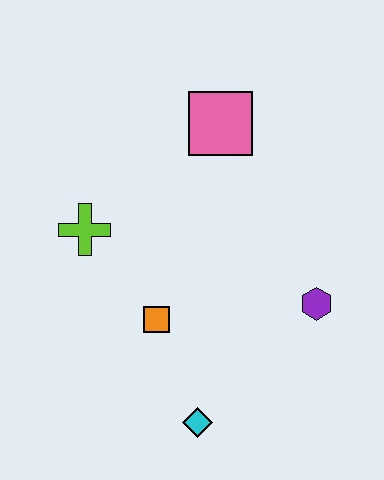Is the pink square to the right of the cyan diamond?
Yes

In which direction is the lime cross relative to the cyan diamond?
The lime cross is above the cyan diamond.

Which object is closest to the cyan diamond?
The orange square is closest to the cyan diamond.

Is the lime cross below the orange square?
No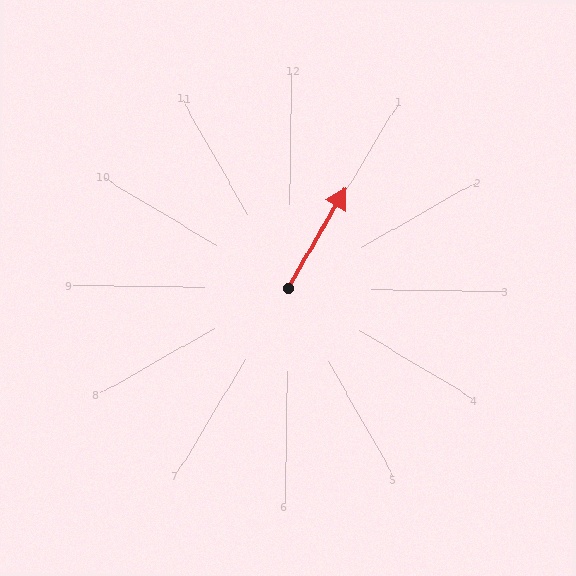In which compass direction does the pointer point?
Northeast.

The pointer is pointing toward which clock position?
Roughly 1 o'clock.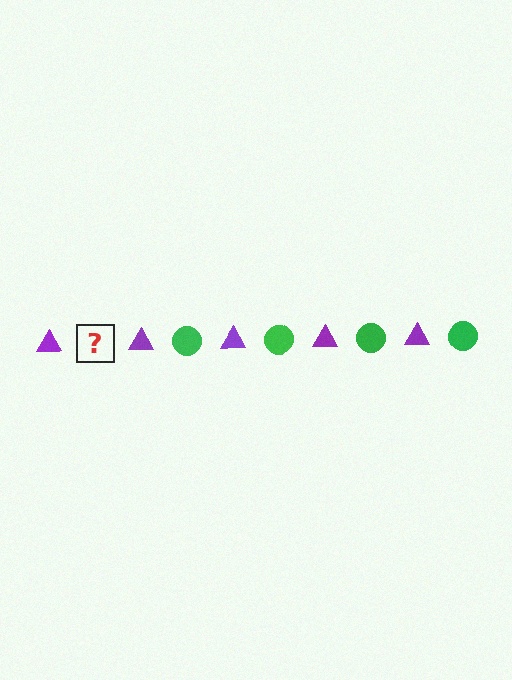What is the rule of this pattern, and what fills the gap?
The rule is that the pattern alternates between purple triangle and green circle. The gap should be filled with a green circle.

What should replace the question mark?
The question mark should be replaced with a green circle.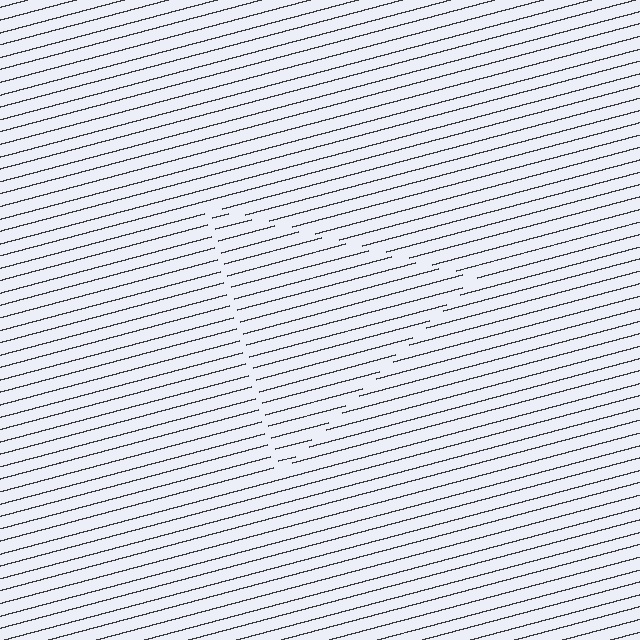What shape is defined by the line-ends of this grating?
An illusory triangle. The interior of the shape contains the same grating, shifted by half a period — the contour is defined by the phase discontinuity where line-ends from the inner and outer gratings abut.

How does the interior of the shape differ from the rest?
The interior of the shape contains the same grating, shifted by half a period — the contour is defined by the phase discontinuity where line-ends from the inner and outer gratings abut.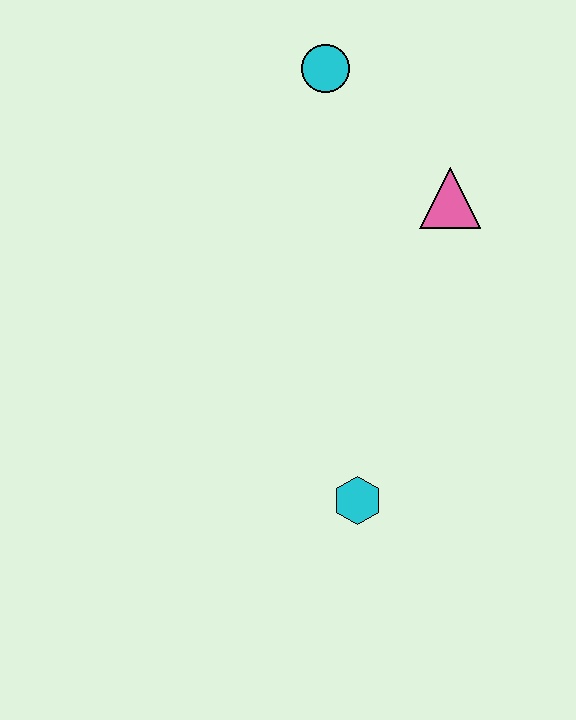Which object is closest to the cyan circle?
The pink triangle is closest to the cyan circle.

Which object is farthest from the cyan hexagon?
The cyan circle is farthest from the cyan hexagon.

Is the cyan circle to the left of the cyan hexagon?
Yes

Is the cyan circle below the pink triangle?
No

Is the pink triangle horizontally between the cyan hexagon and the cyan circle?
No